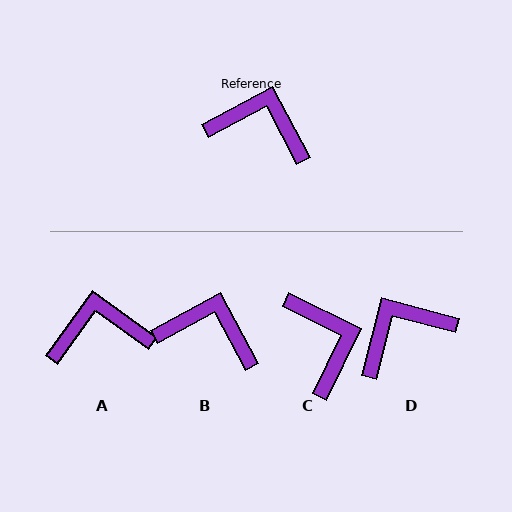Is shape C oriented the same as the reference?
No, it is off by about 54 degrees.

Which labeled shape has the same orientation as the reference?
B.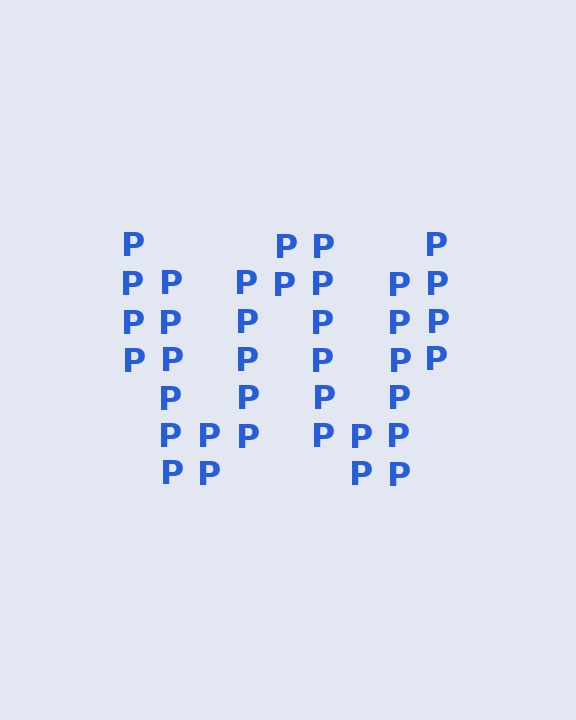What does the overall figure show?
The overall figure shows the letter W.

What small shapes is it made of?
It is made of small letter P's.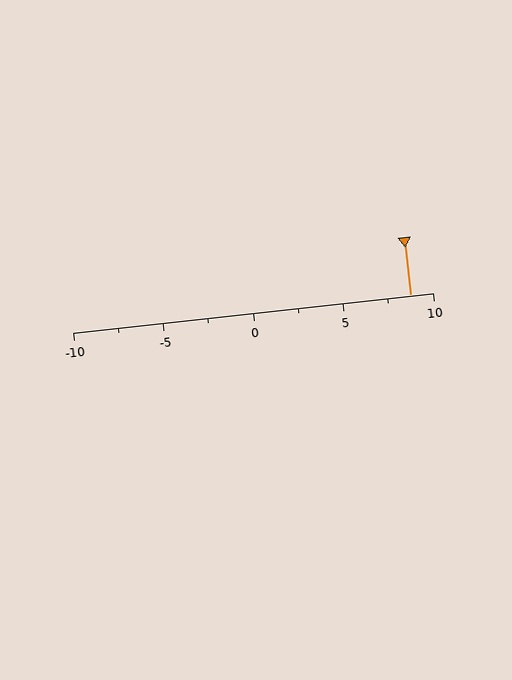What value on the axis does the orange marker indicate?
The marker indicates approximately 8.8.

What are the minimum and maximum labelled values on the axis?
The axis runs from -10 to 10.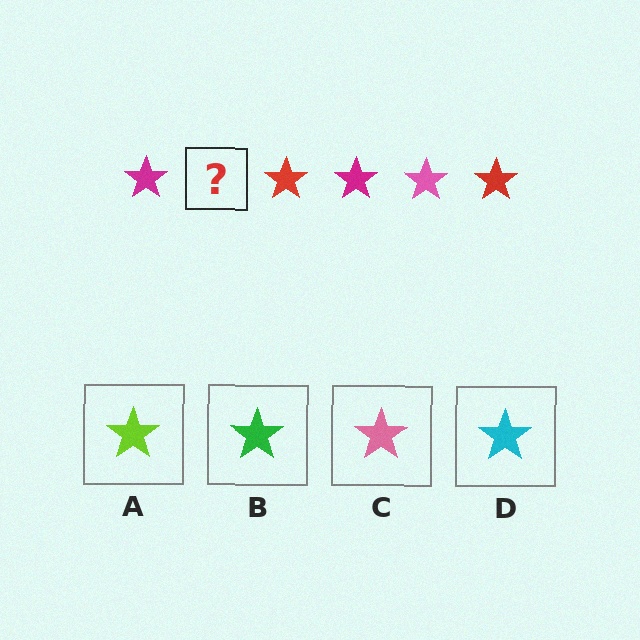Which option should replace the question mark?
Option C.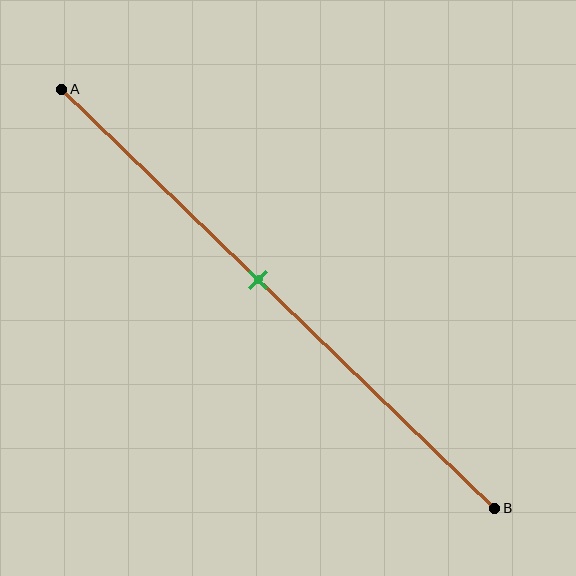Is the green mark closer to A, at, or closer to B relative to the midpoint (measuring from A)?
The green mark is closer to point A than the midpoint of segment AB.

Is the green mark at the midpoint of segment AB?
No, the mark is at about 45% from A, not at the 50% midpoint.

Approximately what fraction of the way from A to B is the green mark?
The green mark is approximately 45% of the way from A to B.